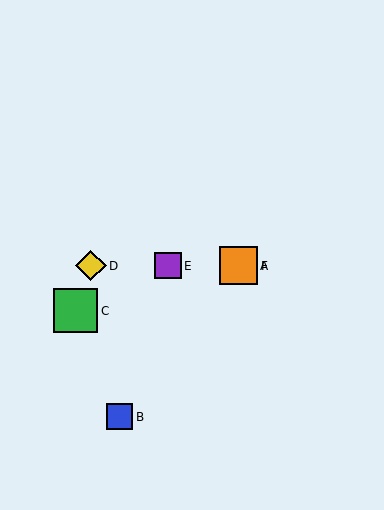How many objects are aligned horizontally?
4 objects (A, D, E, F) are aligned horizontally.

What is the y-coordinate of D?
Object D is at y≈266.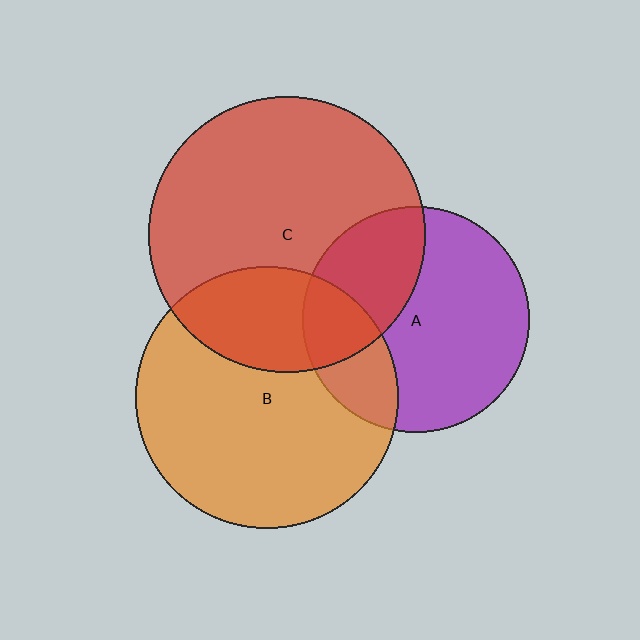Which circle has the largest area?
Circle C (red).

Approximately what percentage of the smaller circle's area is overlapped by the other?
Approximately 35%.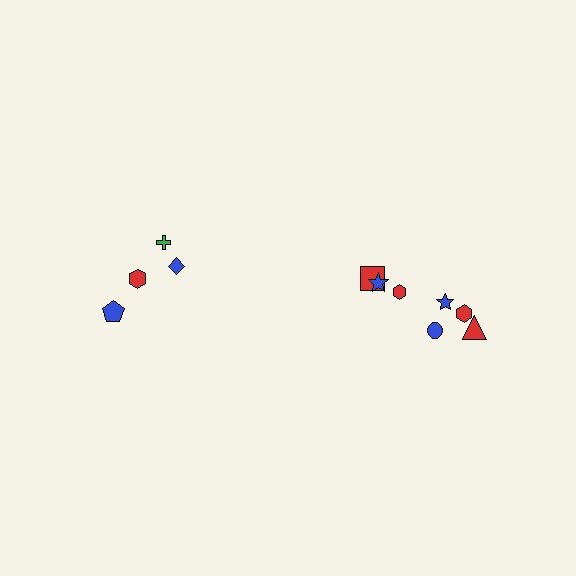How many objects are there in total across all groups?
There are 11 objects.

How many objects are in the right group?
There are 7 objects.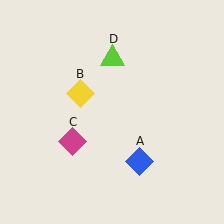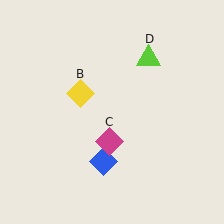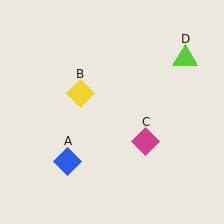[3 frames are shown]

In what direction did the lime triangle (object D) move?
The lime triangle (object D) moved right.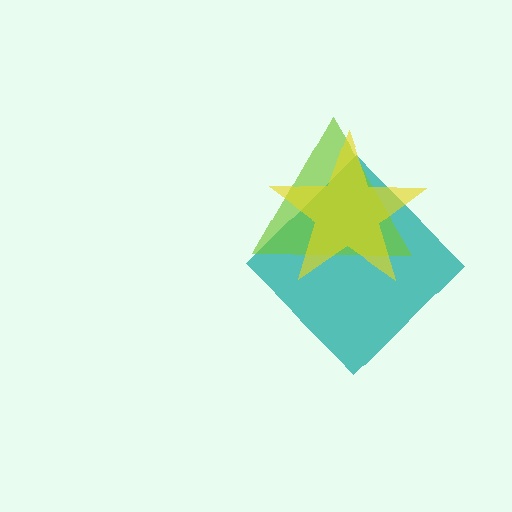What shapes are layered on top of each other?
The layered shapes are: a teal diamond, a lime triangle, a yellow star.